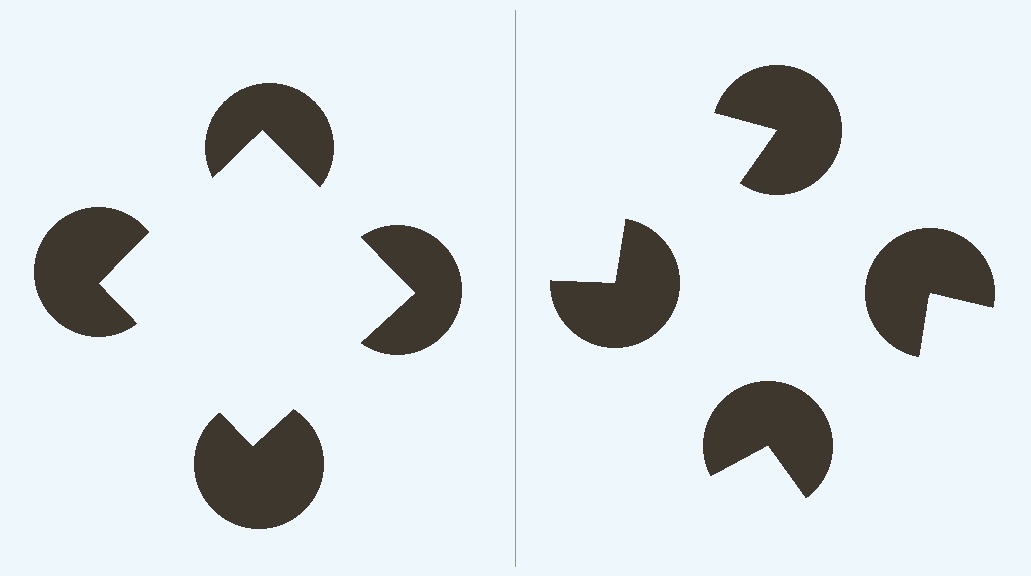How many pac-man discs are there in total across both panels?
8 — 4 on each side.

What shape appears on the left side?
An illusory square.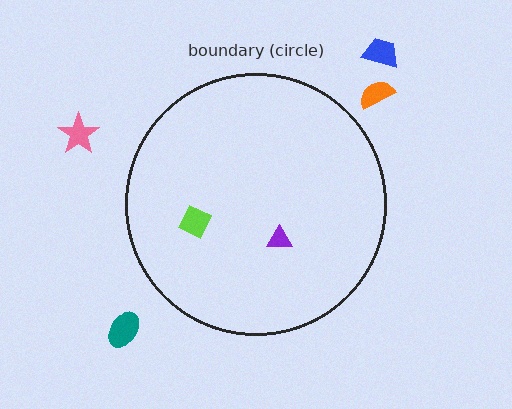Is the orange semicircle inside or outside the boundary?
Outside.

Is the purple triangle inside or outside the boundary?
Inside.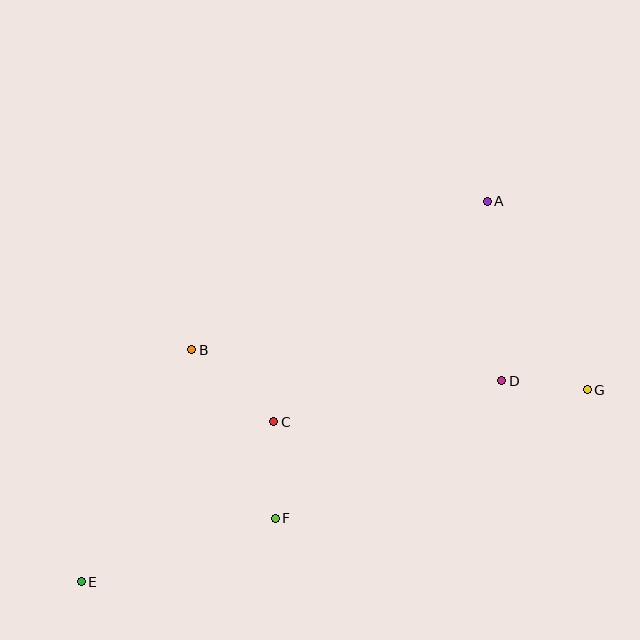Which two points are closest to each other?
Points D and G are closest to each other.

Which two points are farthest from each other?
Points A and E are farthest from each other.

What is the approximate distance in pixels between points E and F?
The distance between E and F is approximately 204 pixels.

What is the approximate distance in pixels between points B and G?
The distance between B and G is approximately 398 pixels.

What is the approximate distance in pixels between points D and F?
The distance between D and F is approximately 265 pixels.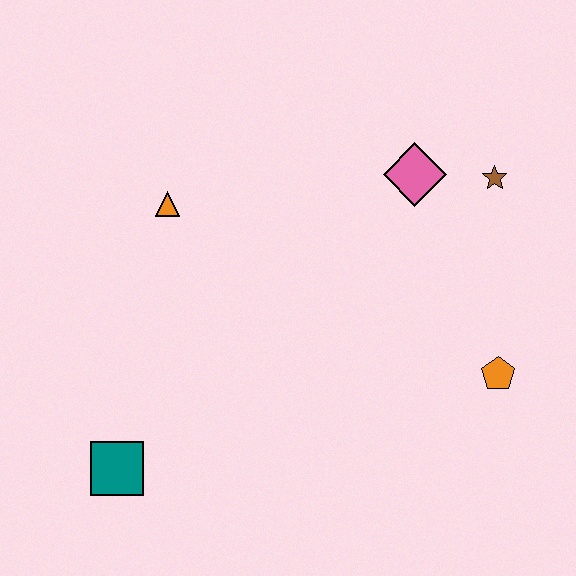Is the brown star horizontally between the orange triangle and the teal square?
No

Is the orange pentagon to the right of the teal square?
Yes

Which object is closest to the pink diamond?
The brown star is closest to the pink diamond.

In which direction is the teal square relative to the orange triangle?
The teal square is below the orange triangle.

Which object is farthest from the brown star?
The teal square is farthest from the brown star.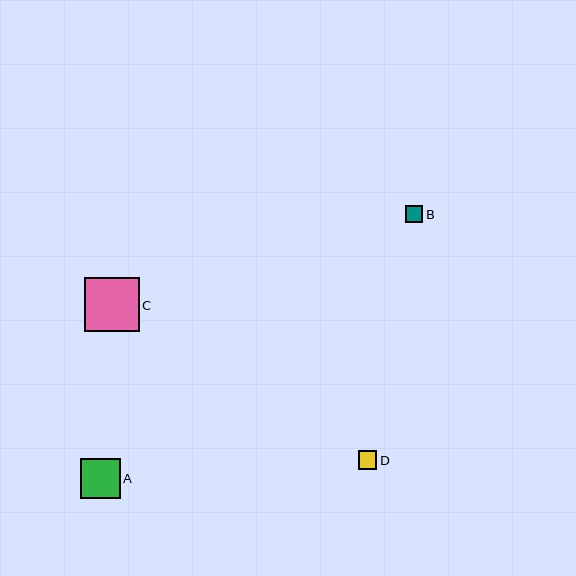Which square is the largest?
Square C is the largest with a size of approximately 55 pixels.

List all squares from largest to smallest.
From largest to smallest: C, A, D, B.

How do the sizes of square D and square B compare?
Square D and square B are approximately the same size.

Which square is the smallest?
Square B is the smallest with a size of approximately 17 pixels.